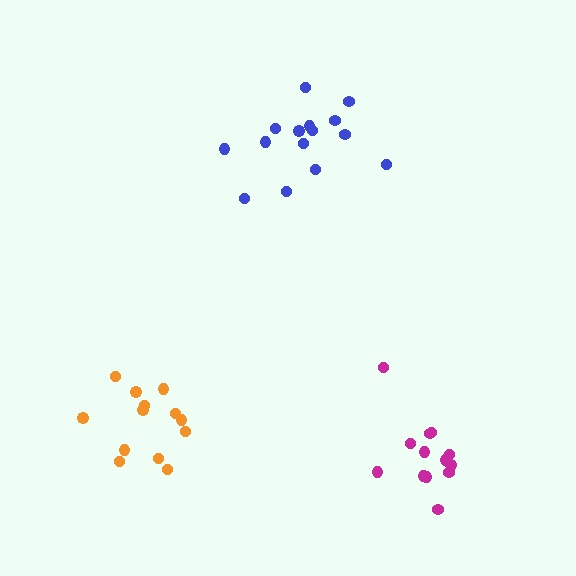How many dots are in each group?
Group 1: 15 dots, Group 2: 13 dots, Group 3: 13 dots (41 total).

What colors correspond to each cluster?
The clusters are colored: blue, orange, magenta.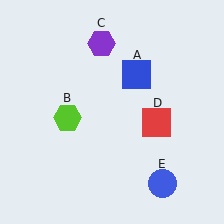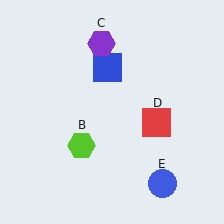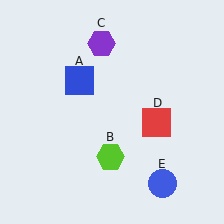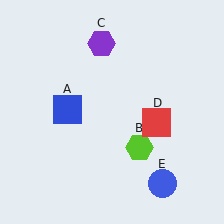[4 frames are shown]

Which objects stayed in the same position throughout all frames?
Purple hexagon (object C) and red square (object D) and blue circle (object E) remained stationary.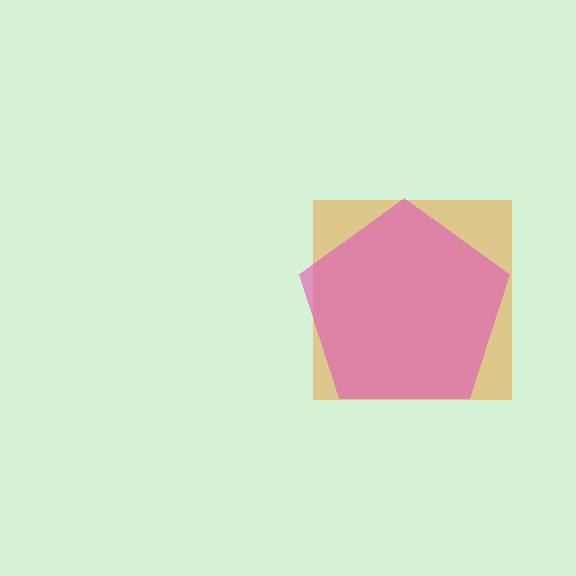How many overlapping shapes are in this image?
There are 2 overlapping shapes in the image.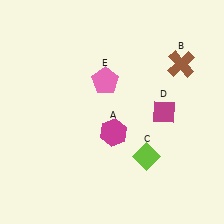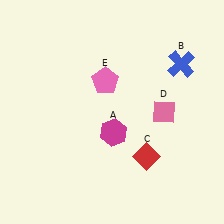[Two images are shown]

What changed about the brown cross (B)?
In Image 1, B is brown. In Image 2, it changed to blue.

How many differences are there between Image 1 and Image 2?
There are 3 differences between the two images.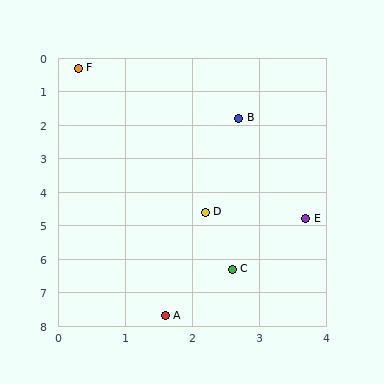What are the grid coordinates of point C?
Point C is at approximately (2.6, 6.3).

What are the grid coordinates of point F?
Point F is at approximately (0.3, 0.3).